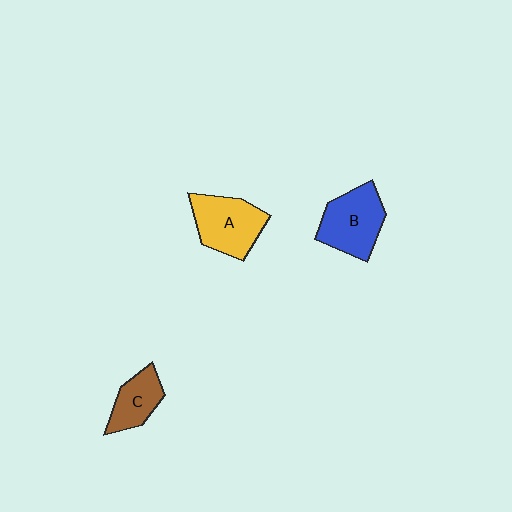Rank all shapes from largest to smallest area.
From largest to smallest: B (blue), A (yellow), C (brown).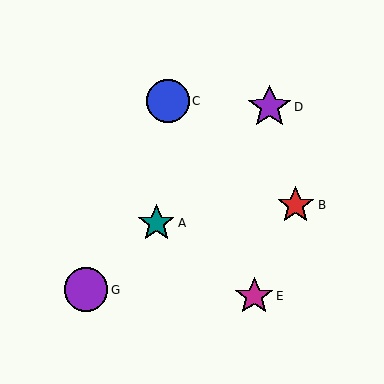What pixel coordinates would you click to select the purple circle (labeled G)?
Click at (86, 290) to select the purple circle G.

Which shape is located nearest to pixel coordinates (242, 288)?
The magenta star (labeled E) at (254, 296) is nearest to that location.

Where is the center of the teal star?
The center of the teal star is at (156, 223).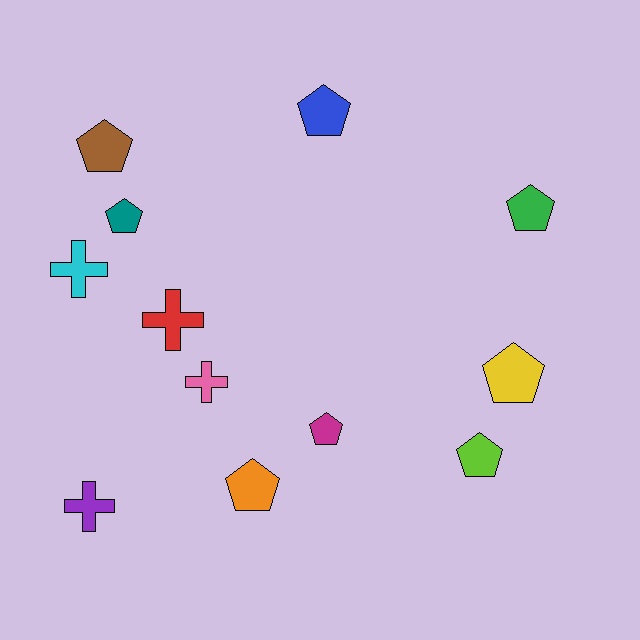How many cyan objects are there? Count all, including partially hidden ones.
There is 1 cyan object.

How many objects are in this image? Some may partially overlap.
There are 12 objects.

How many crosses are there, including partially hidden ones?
There are 4 crosses.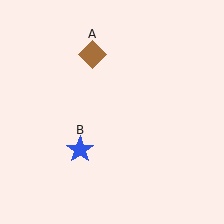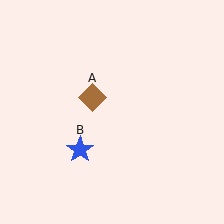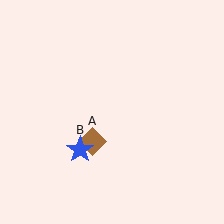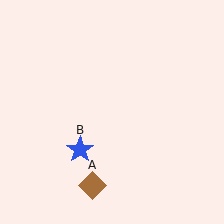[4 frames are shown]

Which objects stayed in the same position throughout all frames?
Blue star (object B) remained stationary.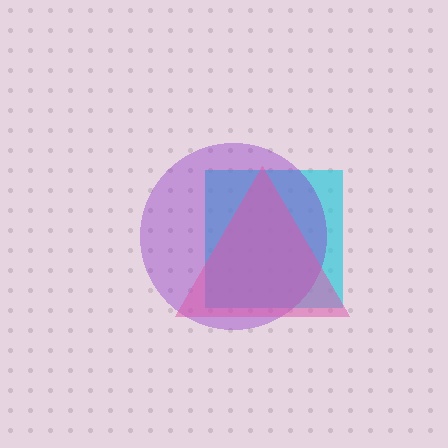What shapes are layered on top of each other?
The layered shapes are: a cyan square, a purple circle, a pink triangle.